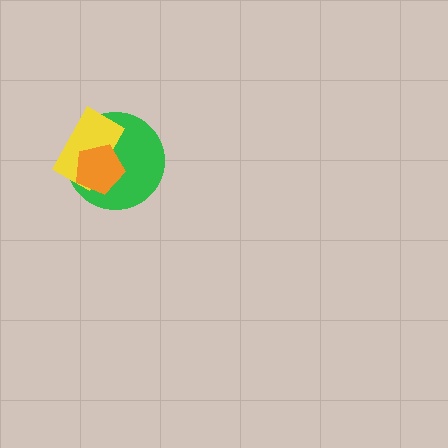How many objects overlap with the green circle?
2 objects overlap with the green circle.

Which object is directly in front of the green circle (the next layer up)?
The yellow rectangle is directly in front of the green circle.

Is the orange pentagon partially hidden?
No, no other shape covers it.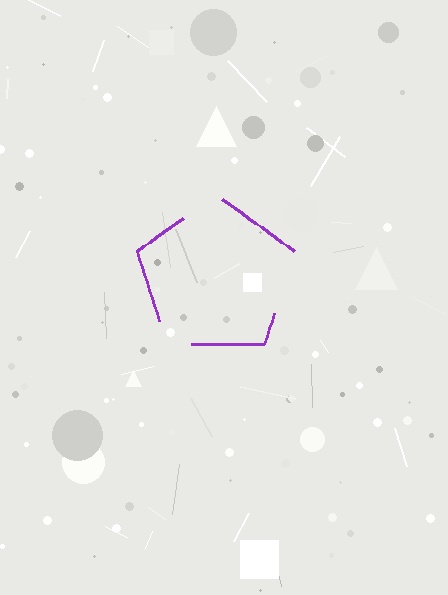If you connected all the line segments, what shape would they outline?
They would outline a pentagon.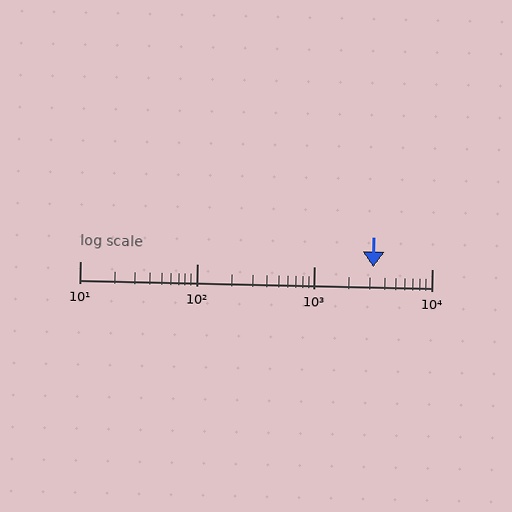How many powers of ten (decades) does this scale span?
The scale spans 3 decades, from 10 to 10000.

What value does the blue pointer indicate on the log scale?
The pointer indicates approximately 3200.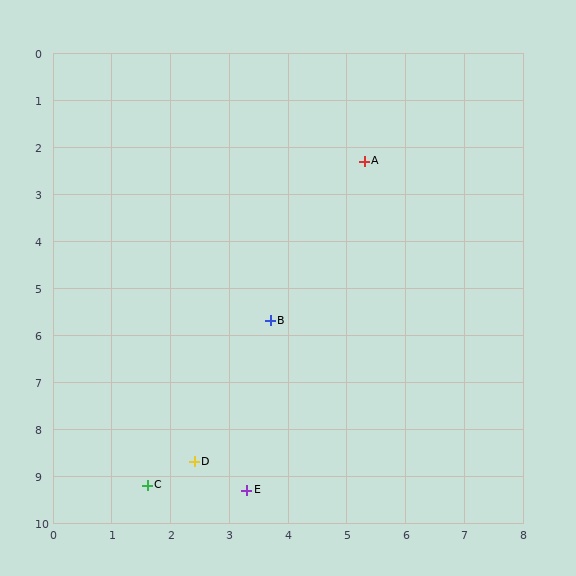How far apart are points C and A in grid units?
Points C and A are about 7.8 grid units apart.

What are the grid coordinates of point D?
Point D is at approximately (2.4, 8.7).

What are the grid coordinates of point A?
Point A is at approximately (5.3, 2.3).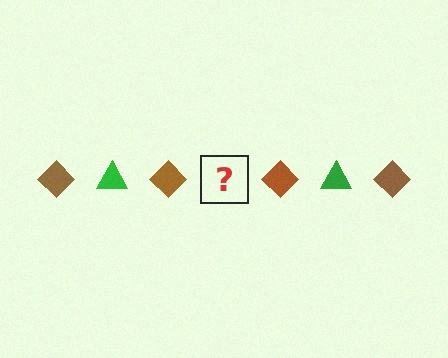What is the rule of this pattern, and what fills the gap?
The rule is that the pattern alternates between brown diamond and green triangle. The gap should be filled with a green triangle.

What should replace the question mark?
The question mark should be replaced with a green triangle.